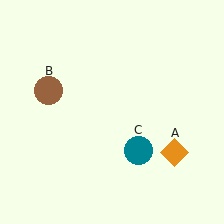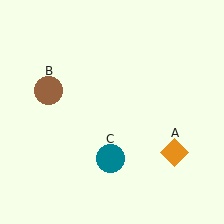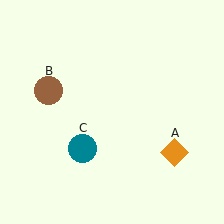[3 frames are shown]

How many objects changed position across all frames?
1 object changed position: teal circle (object C).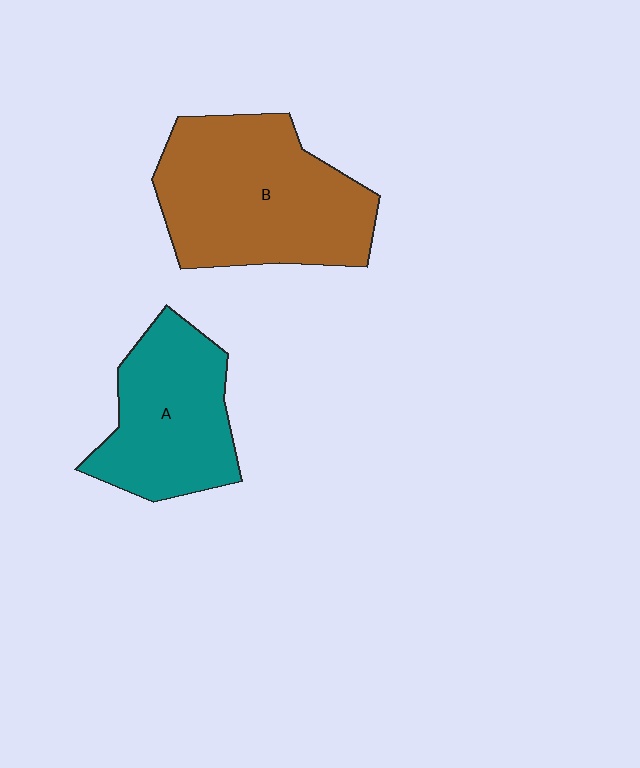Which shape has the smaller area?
Shape A (teal).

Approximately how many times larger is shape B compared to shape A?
Approximately 1.4 times.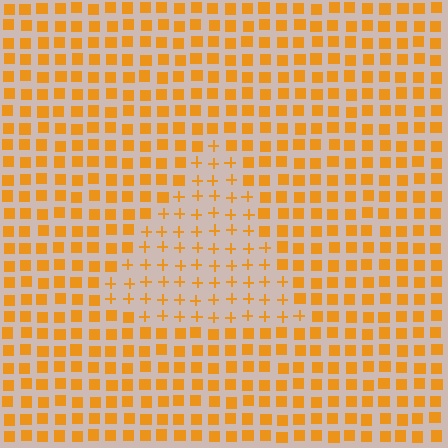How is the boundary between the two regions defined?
The boundary is defined by a change in element shape: plus signs inside vs. squares outside. All elements share the same color and spacing.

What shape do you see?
I see a triangle.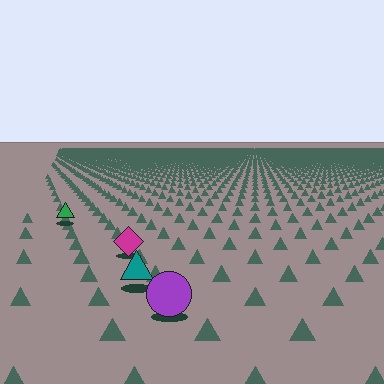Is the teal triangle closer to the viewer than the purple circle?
No. The purple circle is closer — you can tell from the texture gradient: the ground texture is coarser near it.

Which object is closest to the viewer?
The purple circle is closest. The texture marks near it are larger and more spread out.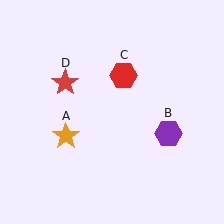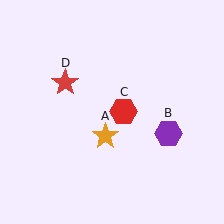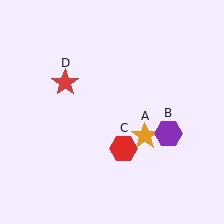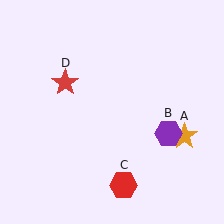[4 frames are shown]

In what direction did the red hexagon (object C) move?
The red hexagon (object C) moved down.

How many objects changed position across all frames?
2 objects changed position: orange star (object A), red hexagon (object C).